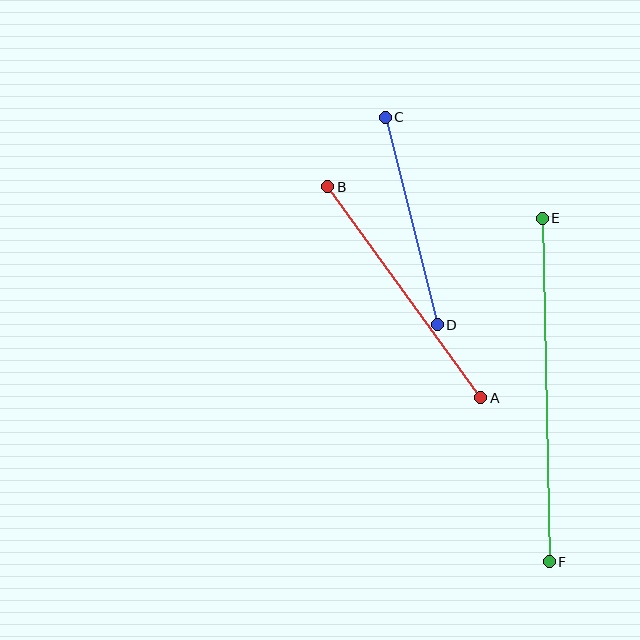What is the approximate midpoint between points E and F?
The midpoint is at approximately (546, 390) pixels.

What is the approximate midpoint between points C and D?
The midpoint is at approximately (411, 221) pixels.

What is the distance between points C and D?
The distance is approximately 214 pixels.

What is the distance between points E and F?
The distance is approximately 343 pixels.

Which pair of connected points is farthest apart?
Points E and F are farthest apart.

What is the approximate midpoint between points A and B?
The midpoint is at approximately (404, 292) pixels.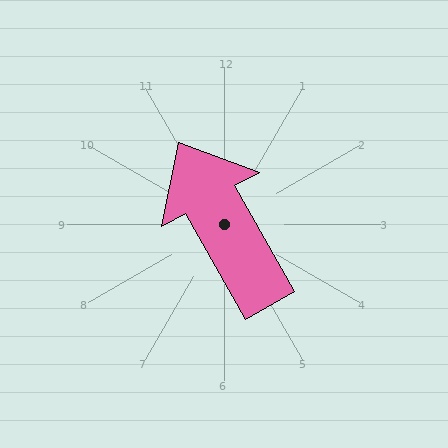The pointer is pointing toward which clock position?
Roughly 11 o'clock.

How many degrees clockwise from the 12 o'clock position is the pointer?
Approximately 331 degrees.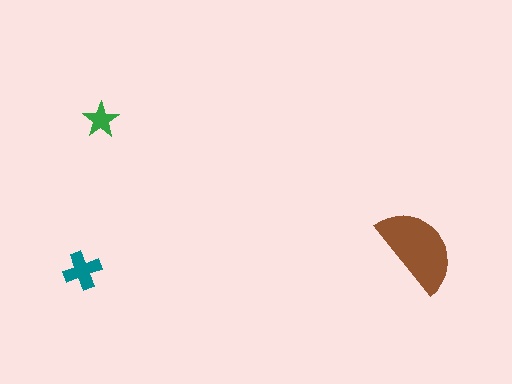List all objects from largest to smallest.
The brown semicircle, the teal cross, the green star.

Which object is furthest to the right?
The brown semicircle is rightmost.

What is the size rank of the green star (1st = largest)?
3rd.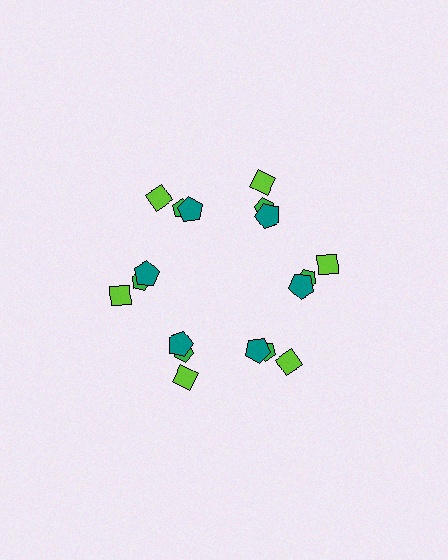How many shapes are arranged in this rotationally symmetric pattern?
There are 18 shapes, arranged in 6 groups of 3.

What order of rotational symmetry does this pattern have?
This pattern has 6-fold rotational symmetry.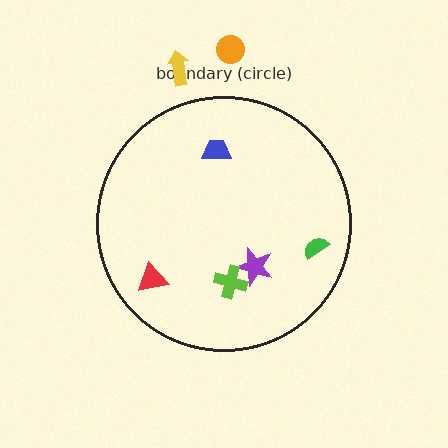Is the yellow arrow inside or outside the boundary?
Outside.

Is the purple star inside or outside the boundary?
Inside.